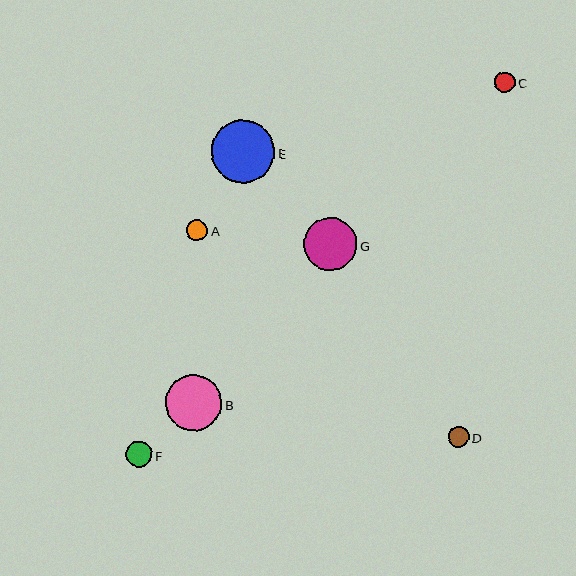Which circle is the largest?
Circle E is the largest with a size of approximately 63 pixels.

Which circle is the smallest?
Circle C is the smallest with a size of approximately 21 pixels.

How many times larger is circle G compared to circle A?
Circle G is approximately 2.5 times the size of circle A.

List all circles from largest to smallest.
From largest to smallest: E, B, G, F, A, D, C.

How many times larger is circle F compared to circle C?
Circle F is approximately 1.3 times the size of circle C.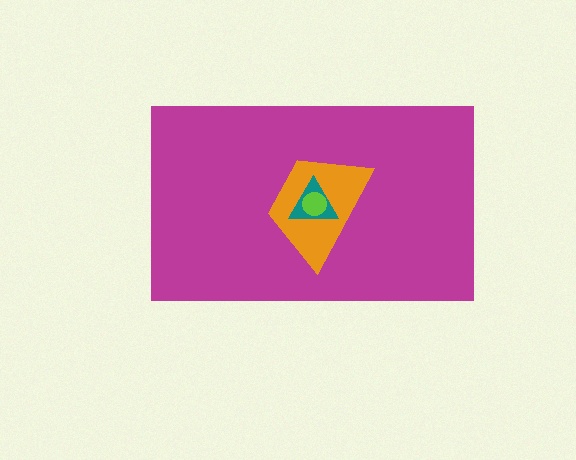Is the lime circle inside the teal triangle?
Yes.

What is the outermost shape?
The magenta rectangle.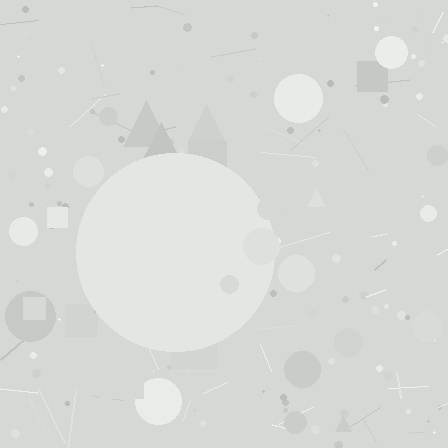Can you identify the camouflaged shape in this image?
The camouflaged shape is a circle.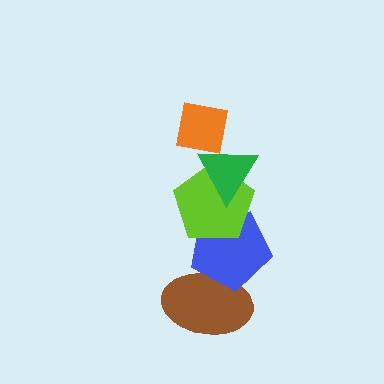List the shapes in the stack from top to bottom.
From top to bottom: the orange square, the green triangle, the lime pentagon, the blue pentagon, the brown ellipse.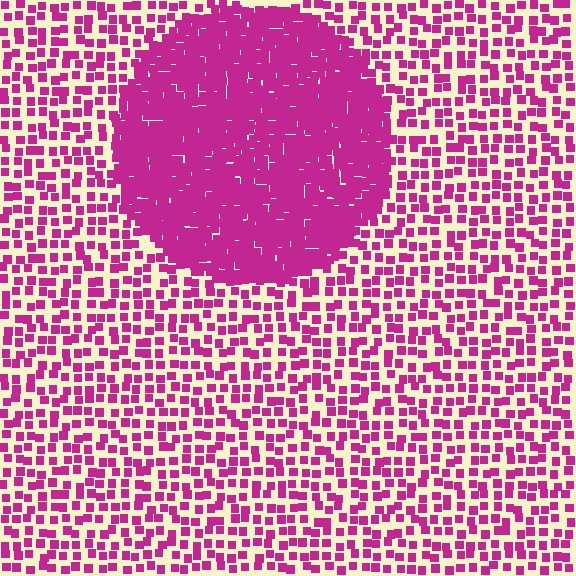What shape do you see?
I see a circle.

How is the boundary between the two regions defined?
The boundary is defined by a change in element density (approximately 2.8x ratio). All elements are the same color, size, and shape.